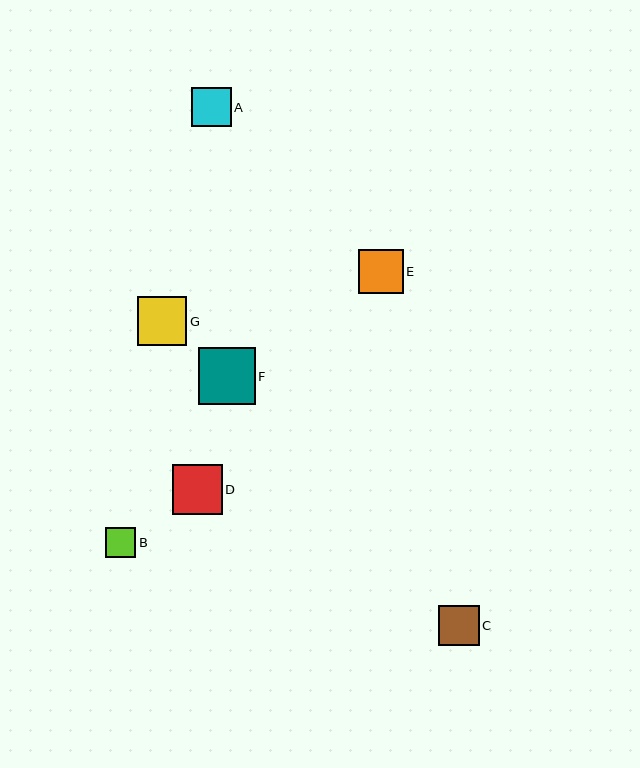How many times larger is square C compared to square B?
Square C is approximately 1.3 times the size of square B.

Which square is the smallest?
Square B is the smallest with a size of approximately 30 pixels.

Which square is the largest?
Square F is the largest with a size of approximately 57 pixels.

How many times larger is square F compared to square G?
Square F is approximately 1.2 times the size of square G.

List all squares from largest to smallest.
From largest to smallest: F, D, G, E, C, A, B.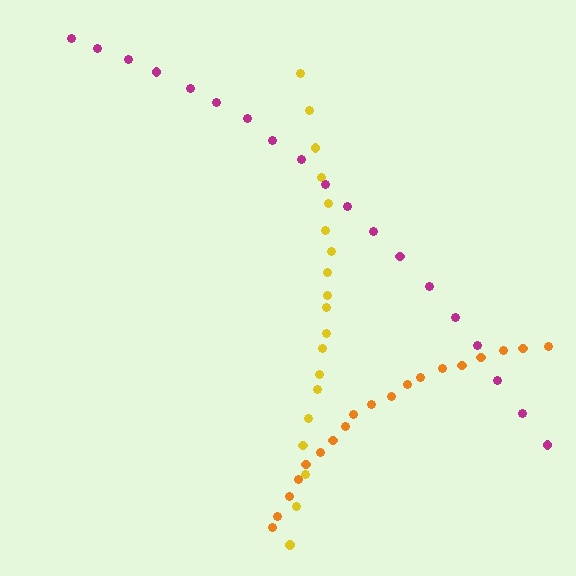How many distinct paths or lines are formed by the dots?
There are 3 distinct paths.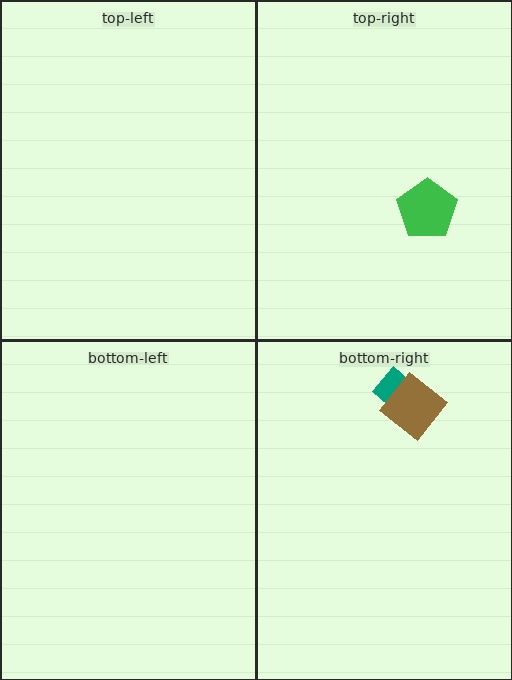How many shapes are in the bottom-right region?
2.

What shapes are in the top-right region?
The green pentagon.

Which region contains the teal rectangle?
The bottom-right region.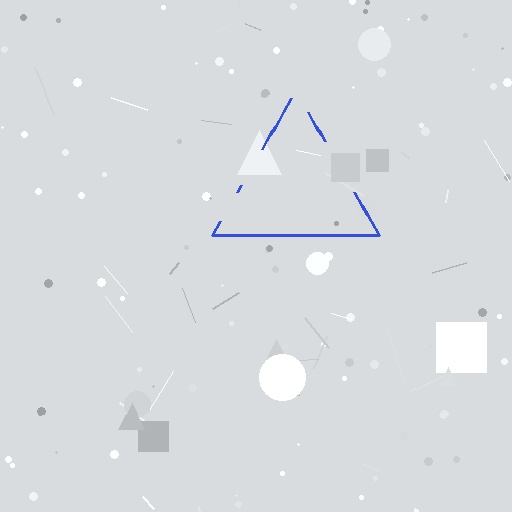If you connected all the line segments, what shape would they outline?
They would outline a triangle.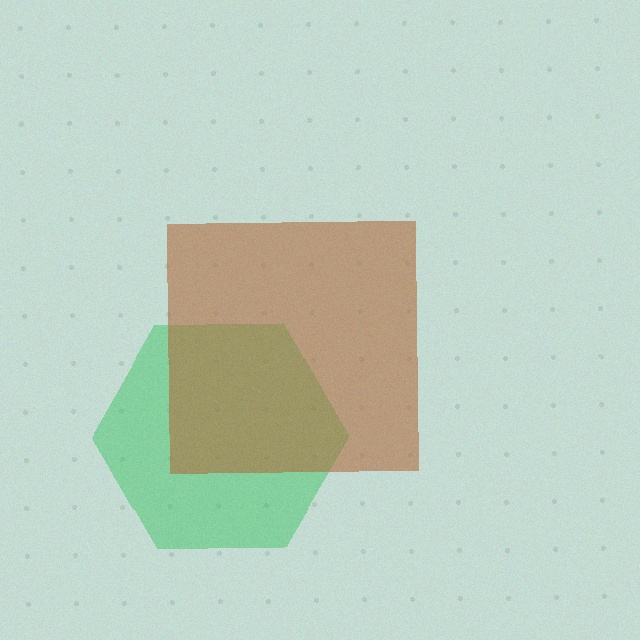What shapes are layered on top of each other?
The layered shapes are: a green hexagon, a brown square.